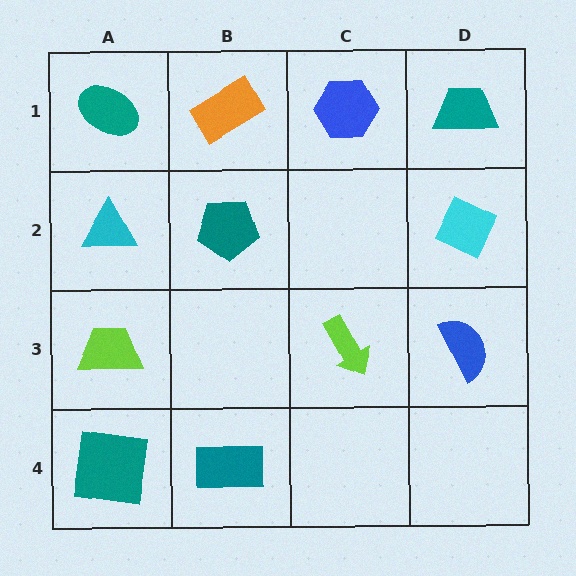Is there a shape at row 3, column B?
No, that cell is empty.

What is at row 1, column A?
A teal ellipse.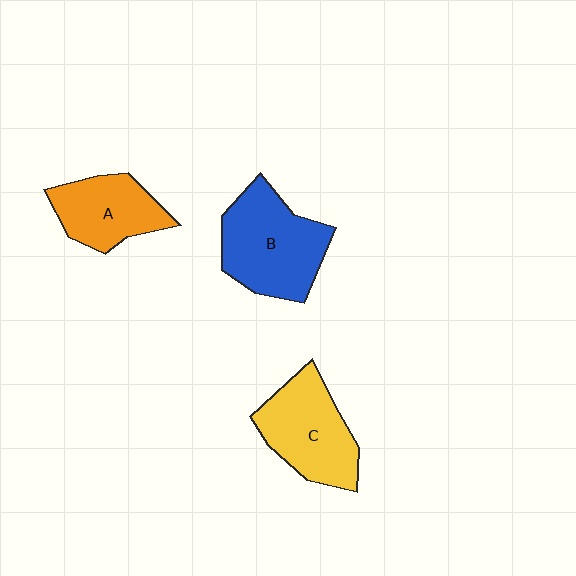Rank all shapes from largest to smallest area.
From largest to smallest: B (blue), C (yellow), A (orange).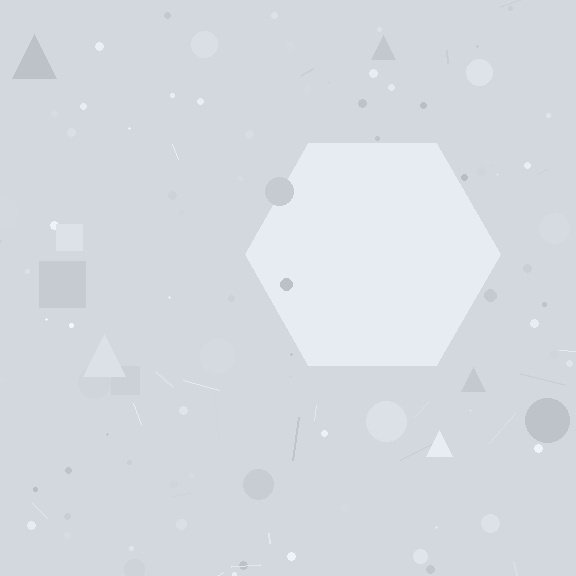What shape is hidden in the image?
A hexagon is hidden in the image.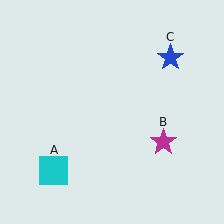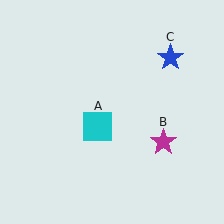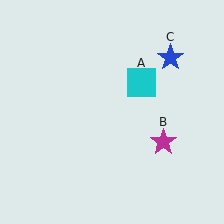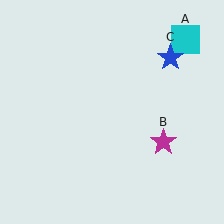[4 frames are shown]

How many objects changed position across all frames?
1 object changed position: cyan square (object A).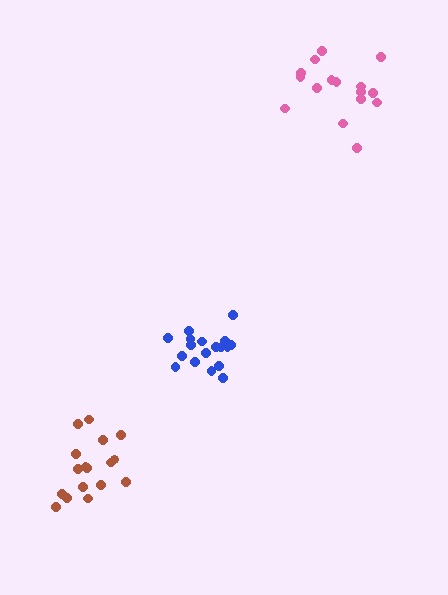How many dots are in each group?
Group 1: 18 dots, Group 2: 16 dots, Group 3: 17 dots (51 total).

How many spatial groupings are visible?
There are 3 spatial groupings.